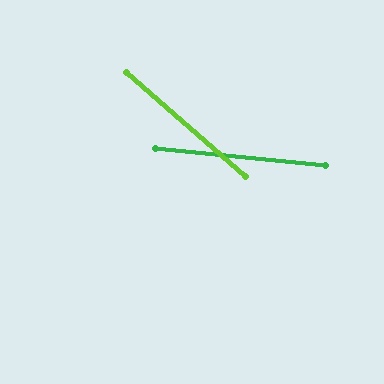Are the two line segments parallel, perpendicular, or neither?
Neither parallel nor perpendicular — they differ by about 36°.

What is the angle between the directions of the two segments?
Approximately 36 degrees.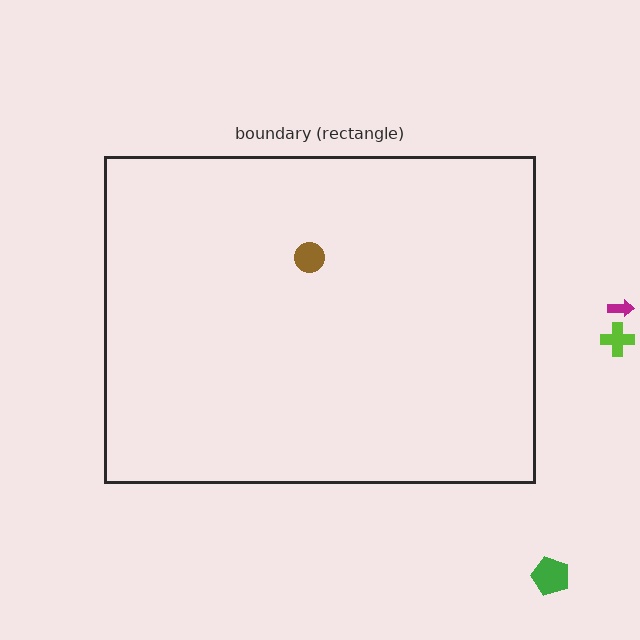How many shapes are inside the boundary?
1 inside, 3 outside.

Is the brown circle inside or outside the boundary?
Inside.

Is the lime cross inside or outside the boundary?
Outside.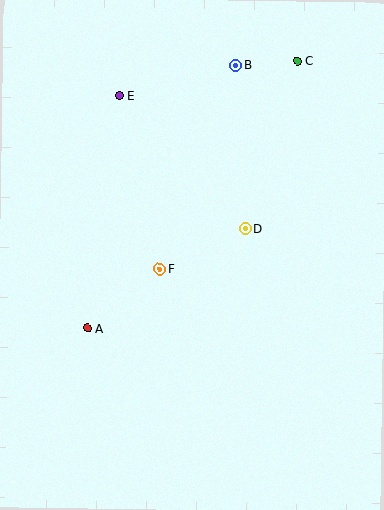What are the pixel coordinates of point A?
Point A is at (87, 328).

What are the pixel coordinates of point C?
Point C is at (297, 61).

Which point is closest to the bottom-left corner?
Point A is closest to the bottom-left corner.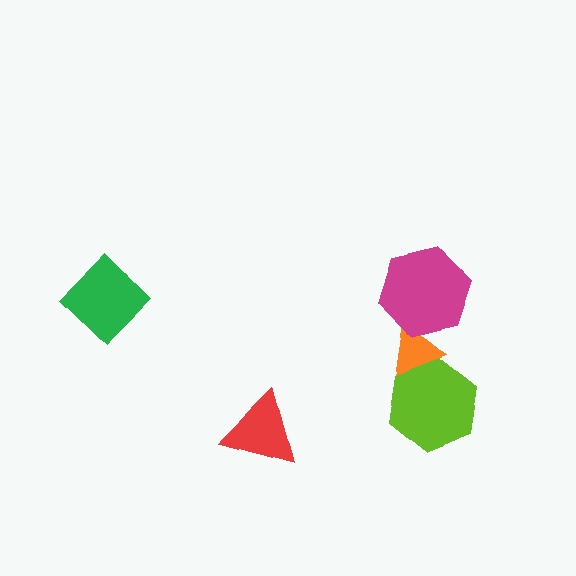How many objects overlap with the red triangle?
0 objects overlap with the red triangle.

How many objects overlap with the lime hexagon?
1 object overlaps with the lime hexagon.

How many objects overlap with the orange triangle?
2 objects overlap with the orange triangle.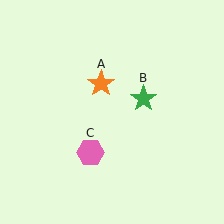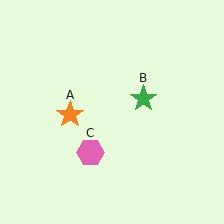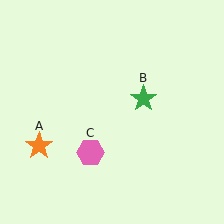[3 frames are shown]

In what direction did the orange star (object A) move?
The orange star (object A) moved down and to the left.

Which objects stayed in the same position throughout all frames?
Green star (object B) and pink hexagon (object C) remained stationary.